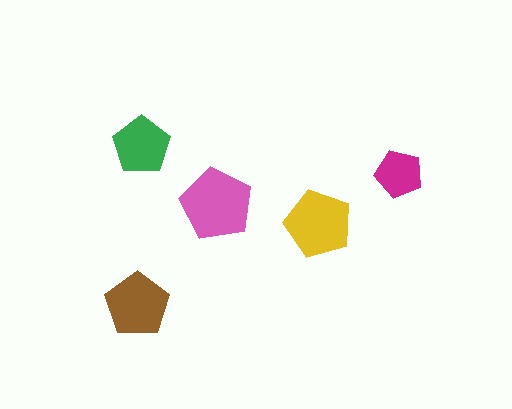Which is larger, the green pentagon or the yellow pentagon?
The yellow one.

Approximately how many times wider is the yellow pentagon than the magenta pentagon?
About 1.5 times wider.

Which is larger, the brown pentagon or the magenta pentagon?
The brown one.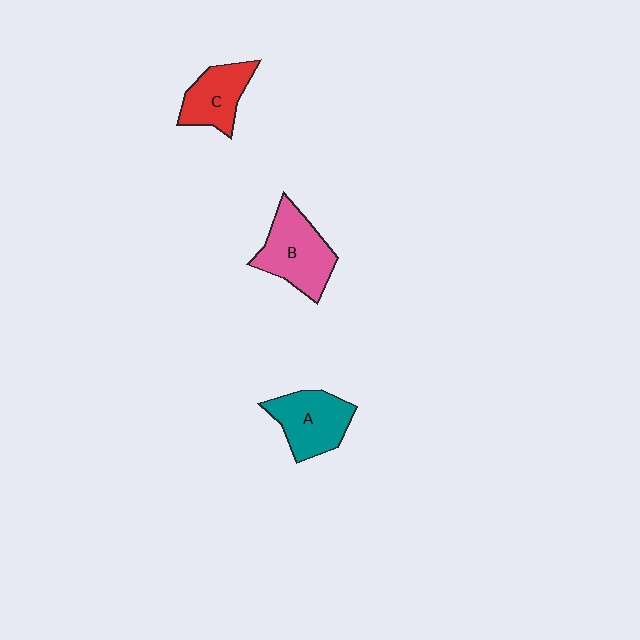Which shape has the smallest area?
Shape C (red).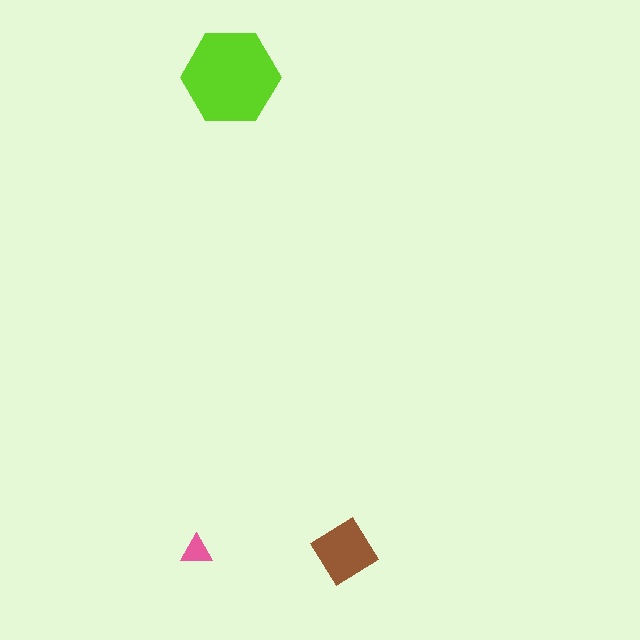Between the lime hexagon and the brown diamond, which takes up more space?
The lime hexagon.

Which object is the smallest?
The pink triangle.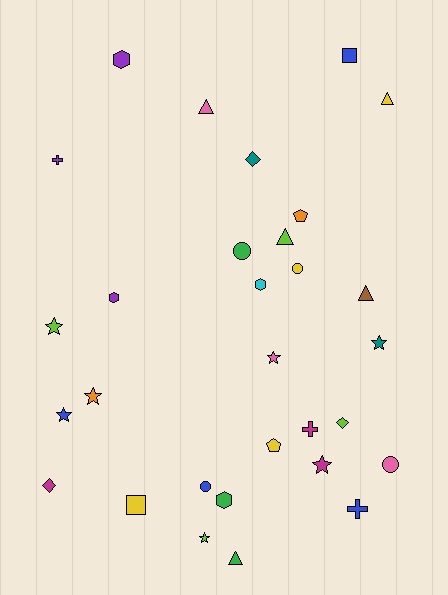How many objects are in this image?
There are 30 objects.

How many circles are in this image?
There are 4 circles.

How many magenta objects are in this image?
There are 3 magenta objects.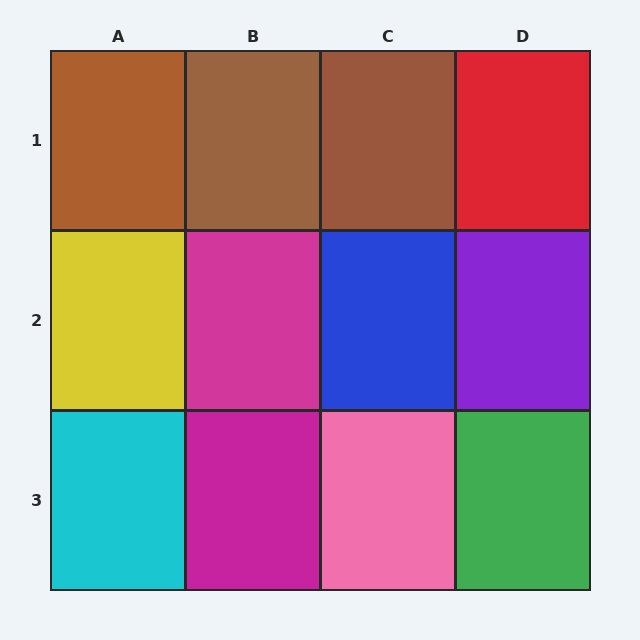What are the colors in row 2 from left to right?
Yellow, magenta, blue, purple.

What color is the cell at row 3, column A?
Cyan.